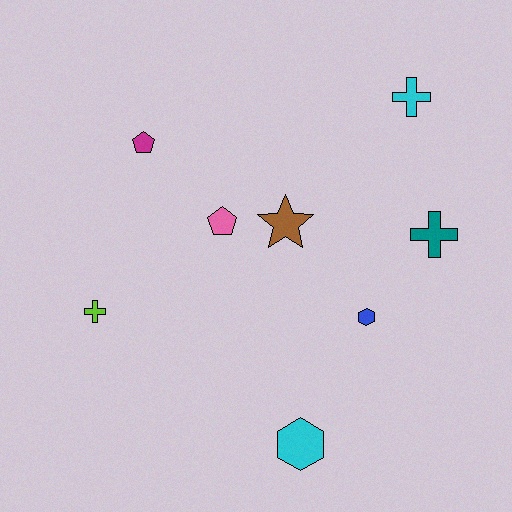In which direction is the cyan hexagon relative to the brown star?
The cyan hexagon is below the brown star.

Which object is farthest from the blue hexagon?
The magenta pentagon is farthest from the blue hexagon.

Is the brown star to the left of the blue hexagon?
Yes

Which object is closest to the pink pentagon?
The brown star is closest to the pink pentagon.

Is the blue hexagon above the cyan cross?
No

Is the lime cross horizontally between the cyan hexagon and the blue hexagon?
No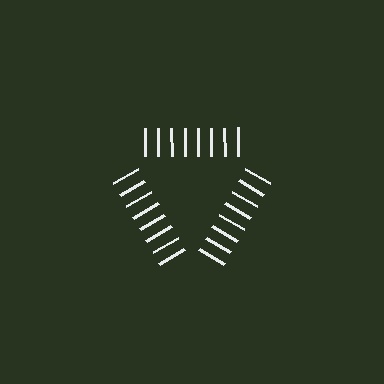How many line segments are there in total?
24 — 8 along each of the 3 edges.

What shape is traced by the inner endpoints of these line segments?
An illusory triangle — the line segments terminate on its edges but no continuous stroke is drawn.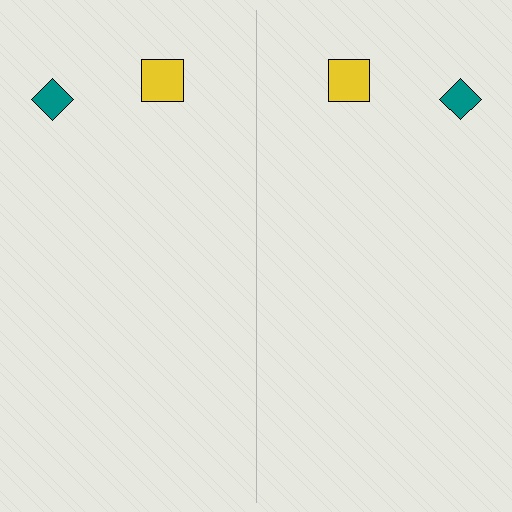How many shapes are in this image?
There are 4 shapes in this image.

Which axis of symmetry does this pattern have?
The pattern has a vertical axis of symmetry running through the center of the image.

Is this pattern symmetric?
Yes, this pattern has bilateral (reflection) symmetry.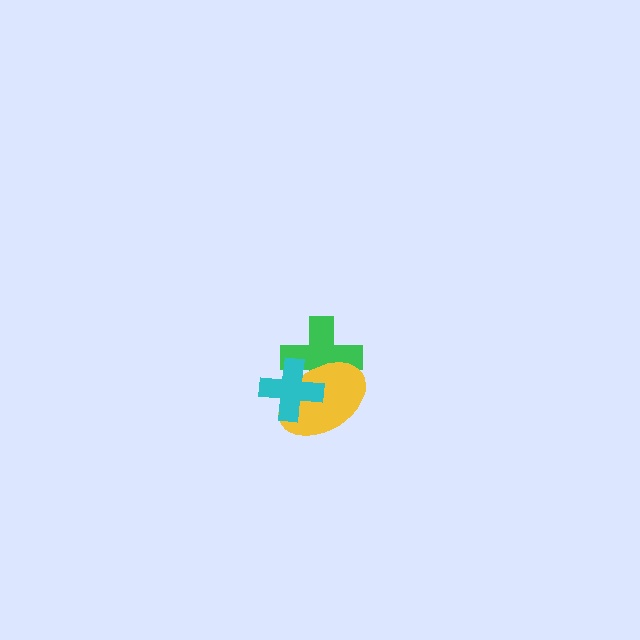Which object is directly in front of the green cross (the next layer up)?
The yellow ellipse is directly in front of the green cross.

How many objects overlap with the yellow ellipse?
2 objects overlap with the yellow ellipse.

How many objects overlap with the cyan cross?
2 objects overlap with the cyan cross.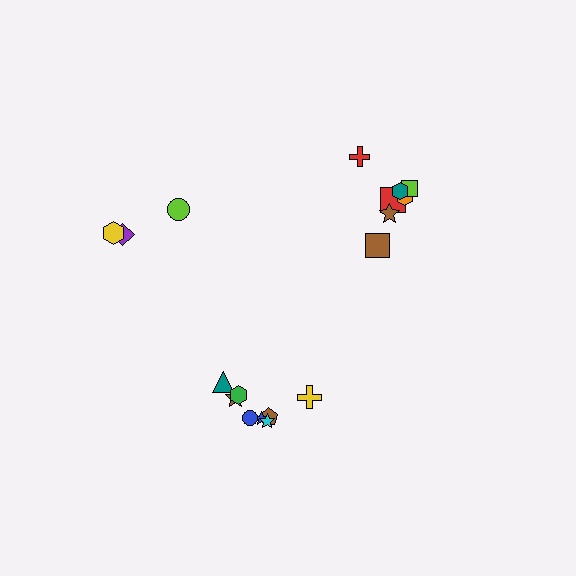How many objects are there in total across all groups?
There are 18 objects.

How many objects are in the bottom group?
There are 8 objects.